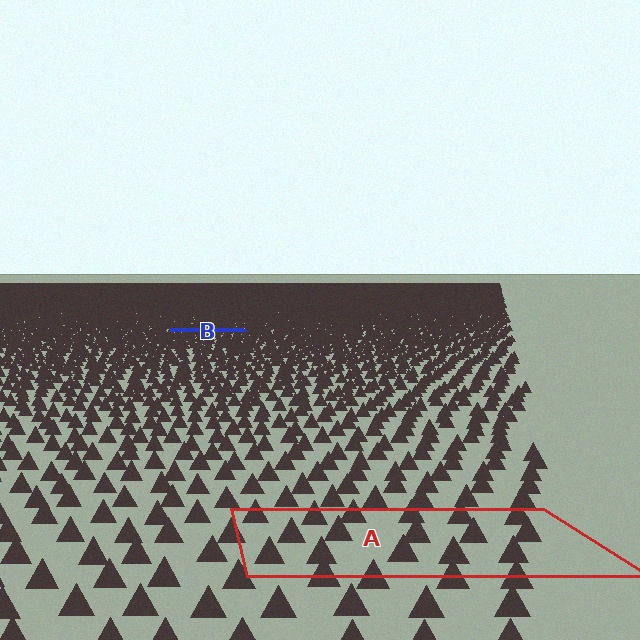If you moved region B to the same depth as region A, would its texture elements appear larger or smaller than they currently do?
They would appear larger. At a closer depth, the same texture elements are projected at a bigger on-screen size.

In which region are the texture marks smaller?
The texture marks are smaller in region B, because it is farther away.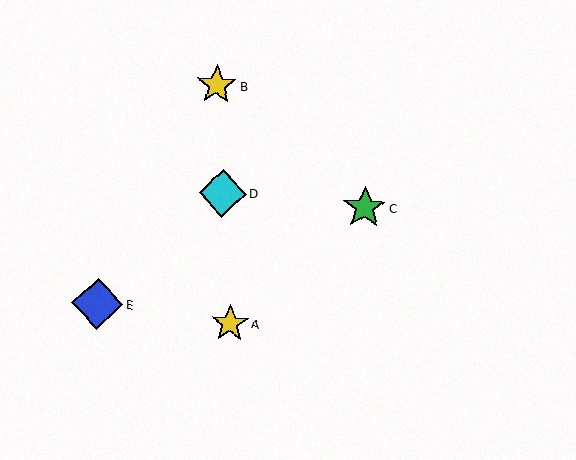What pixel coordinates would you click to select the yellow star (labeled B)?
Click at (217, 85) to select the yellow star B.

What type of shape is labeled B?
Shape B is a yellow star.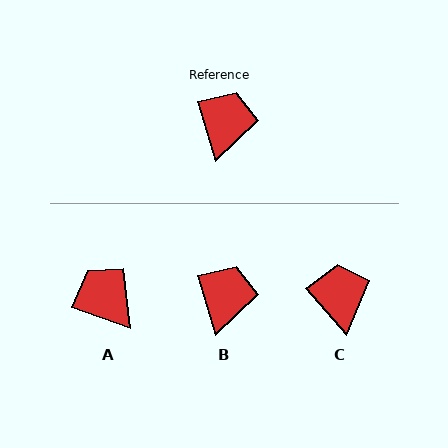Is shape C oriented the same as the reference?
No, it is off by about 25 degrees.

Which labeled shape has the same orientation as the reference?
B.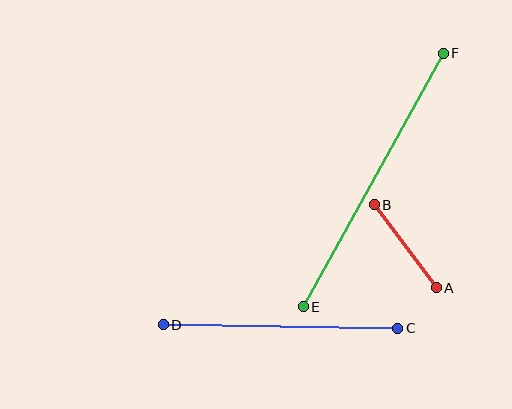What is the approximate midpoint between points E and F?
The midpoint is at approximately (373, 180) pixels.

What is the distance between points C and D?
The distance is approximately 234 pixels.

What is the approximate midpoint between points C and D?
The midpoint is at approximately (281, 327) pixels.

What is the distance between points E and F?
The distance is approximately 289 pixels.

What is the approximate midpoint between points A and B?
The midpoint is at approximately (405, 246) pixels.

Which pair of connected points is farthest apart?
Points E and F are farthest apart.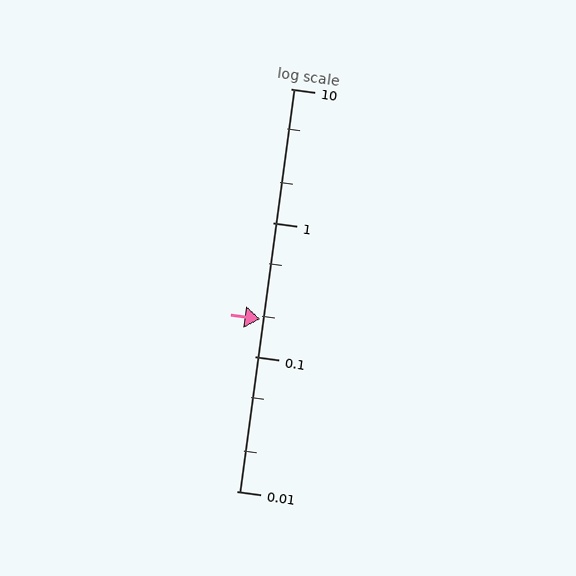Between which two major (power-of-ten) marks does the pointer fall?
The pointer is between 0.1 and 1.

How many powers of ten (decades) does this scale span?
The scale spans 3 decades, from 0.01 to 10.